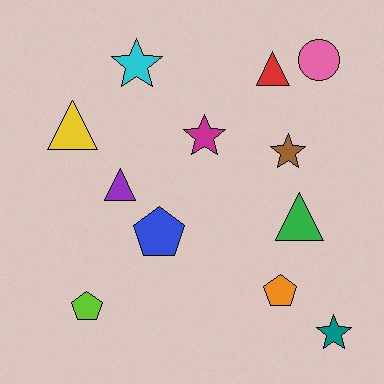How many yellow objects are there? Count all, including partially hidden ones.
There is 1 yellow object.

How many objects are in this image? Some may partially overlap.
There are 12 objects.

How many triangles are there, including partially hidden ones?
There are 4 triangles.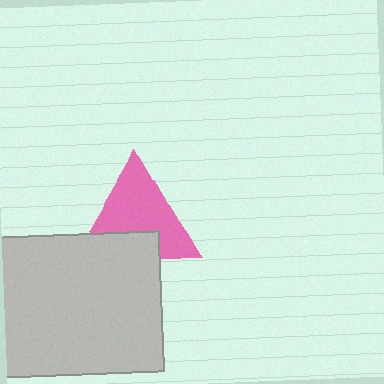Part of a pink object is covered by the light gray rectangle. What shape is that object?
It is a triangle.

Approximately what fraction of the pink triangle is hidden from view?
Roughly 31% of the pink triangle is hidden behind the light gray rectangle.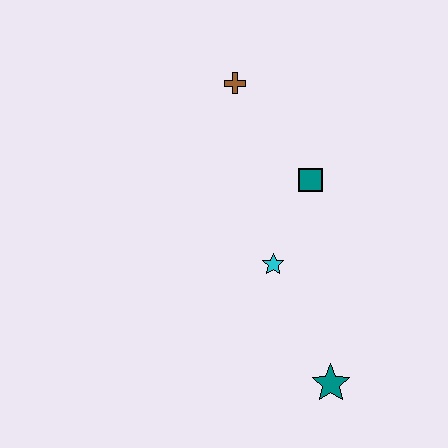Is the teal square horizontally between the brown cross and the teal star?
Yes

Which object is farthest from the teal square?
The teal star is farthest from the teal square.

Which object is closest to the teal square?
The cyan star is closest to the teal square.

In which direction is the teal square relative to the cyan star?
The teal square is above the cyan star.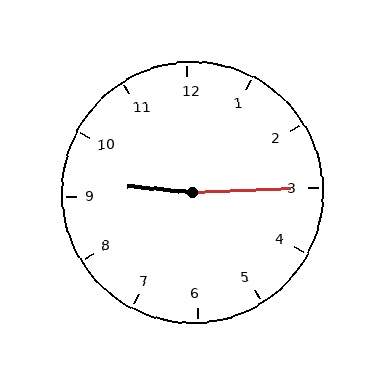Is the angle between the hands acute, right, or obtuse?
It is obtuse.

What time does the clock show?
9:15.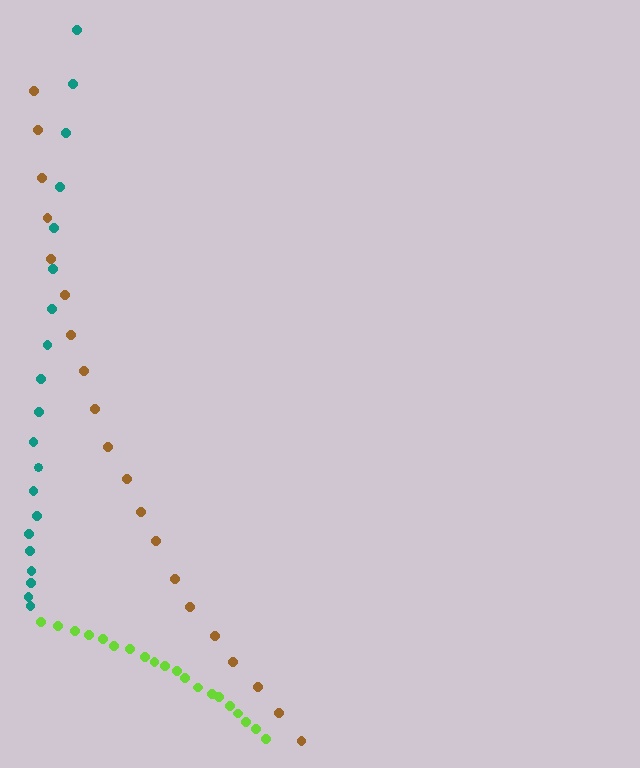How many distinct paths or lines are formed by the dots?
There are 3 distinct paths.